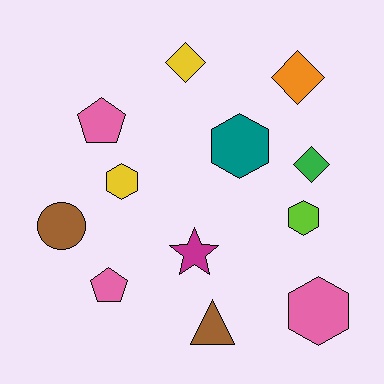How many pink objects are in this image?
There are 3 pink objects.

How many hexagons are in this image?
There are 4 hexagons.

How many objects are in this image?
There are 12 objects.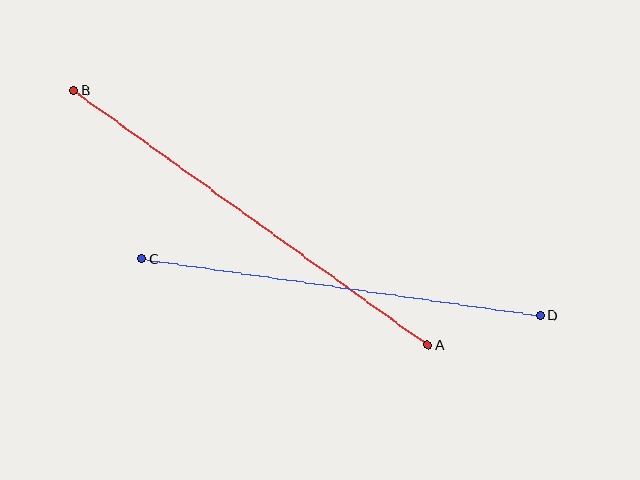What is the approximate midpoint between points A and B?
The midpoint is at approximately (250, 218) pixels.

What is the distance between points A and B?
The distance is approximately 436 pixels.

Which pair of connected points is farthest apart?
Points A and B are farthest apart.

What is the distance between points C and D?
The distance is approximately 402 pixels.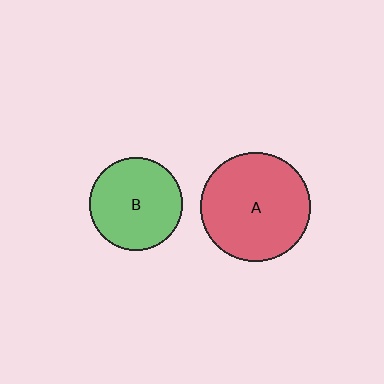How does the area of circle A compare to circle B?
Approximately 1.4 times.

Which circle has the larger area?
Circle A (red).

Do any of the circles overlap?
No, none of the circles overlap.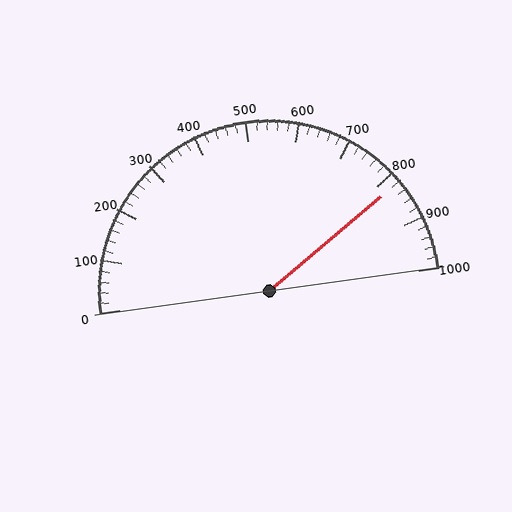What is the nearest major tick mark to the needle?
The nearest major tick mark is 800.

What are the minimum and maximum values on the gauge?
The gauge ranges from 0 to 1000.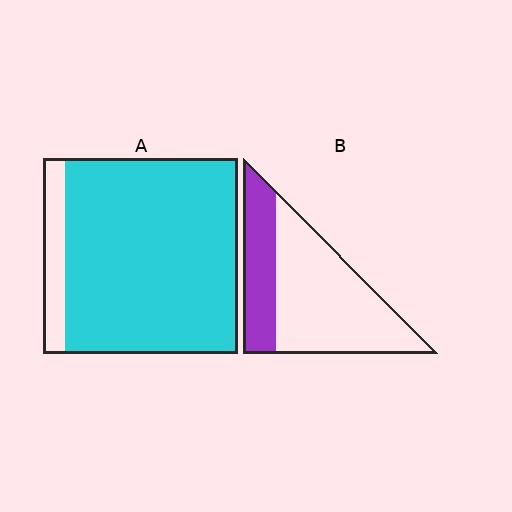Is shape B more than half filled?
No.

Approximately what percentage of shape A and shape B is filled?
A is approximately 90% and B is approximately 30%.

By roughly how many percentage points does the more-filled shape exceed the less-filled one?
By roughly 60 percentage points (A over B).